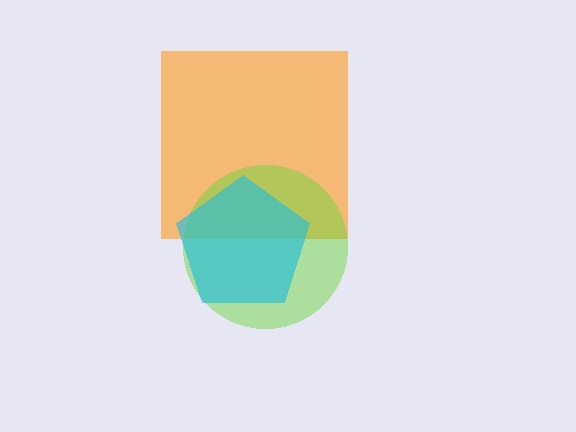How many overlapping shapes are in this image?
There are 3 overlapping shapes in the image.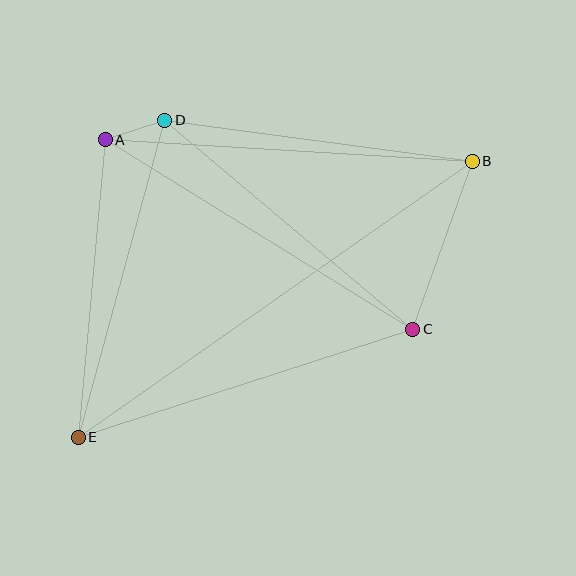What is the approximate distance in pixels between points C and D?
The distance between C and D is approximately 325 pixels.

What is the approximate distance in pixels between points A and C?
The distance between A and C is approximately 361 pixels.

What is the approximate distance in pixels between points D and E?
The distance between D and E is approximately 328 pixels.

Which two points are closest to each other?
Points A and D are closest to each other.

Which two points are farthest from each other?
Points B and E are farthest from each other.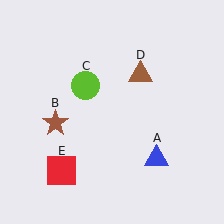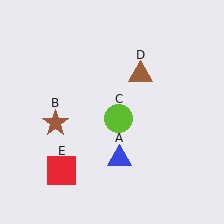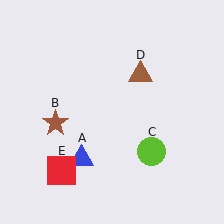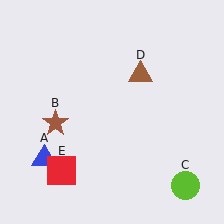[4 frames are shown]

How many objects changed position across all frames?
2 objects changed position: blue triangle (object A), lime circle (object C).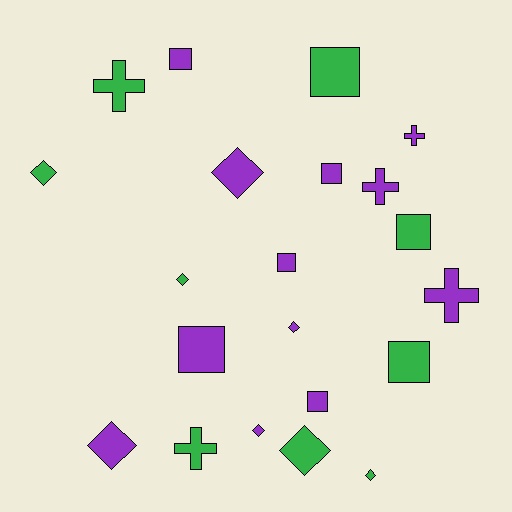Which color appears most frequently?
Purple, with 12 objects.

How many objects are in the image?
There are 21 objects.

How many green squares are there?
There are 3 green squares.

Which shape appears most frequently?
Diamond, with 8 objects.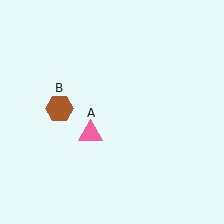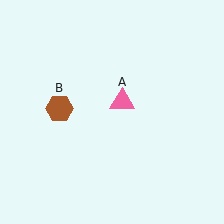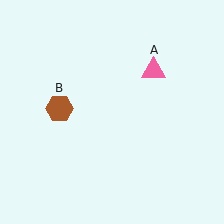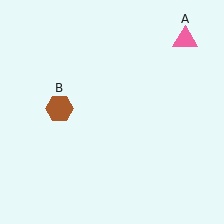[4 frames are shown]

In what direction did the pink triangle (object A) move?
The pink triangle (object A) moved up and to the right.